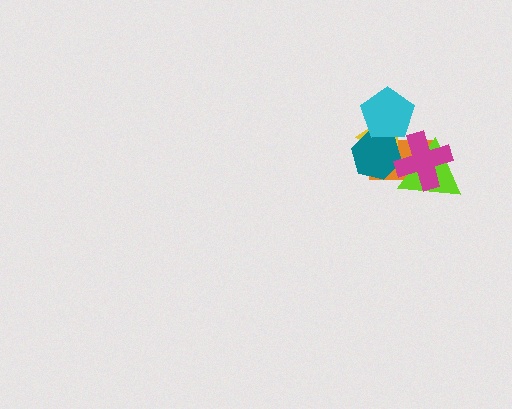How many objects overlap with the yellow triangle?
4 objects overlap with the yellow triangle.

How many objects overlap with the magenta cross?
4 objects overlap with the magenta cross.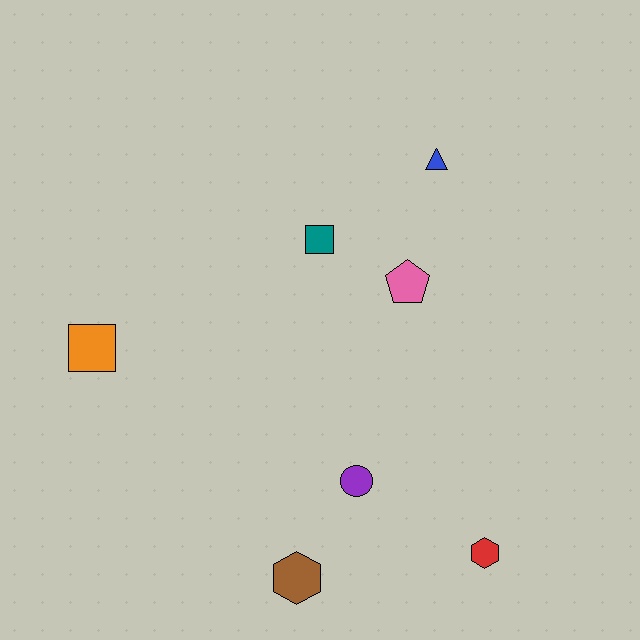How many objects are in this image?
There are 7 objects.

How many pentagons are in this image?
There is 1 pentagon.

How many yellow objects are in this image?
There are no yellow objects.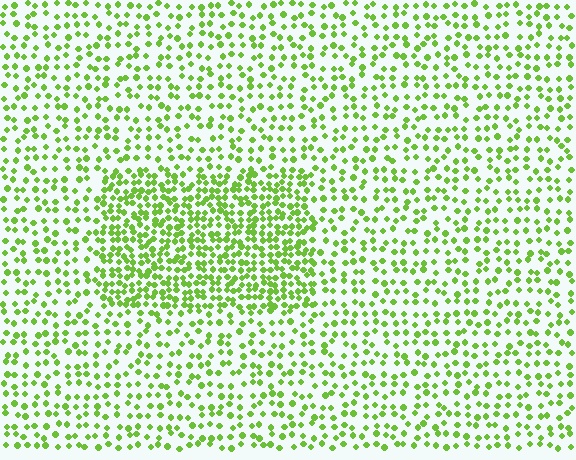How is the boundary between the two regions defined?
The boundary is defined by a change in element density (approximately 2.0x ratio). All elements are the same color, size, and shape.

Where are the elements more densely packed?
The elements are more densely packed inside the rectangle boundary.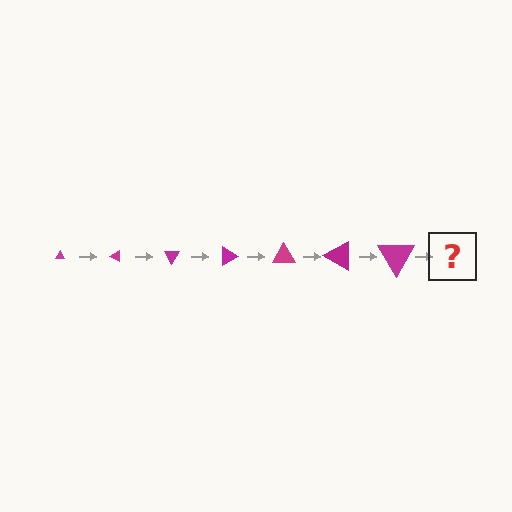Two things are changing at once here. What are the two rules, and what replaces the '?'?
The two rules are that the triangle grows larger each step and it rotates 30 degrees each step. The '?' should be a triangle, larger than the previous one and rotated 210 degrees from the start.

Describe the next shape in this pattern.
It should be a triangle, larger than the previous one and rotated 210 degrees from the start.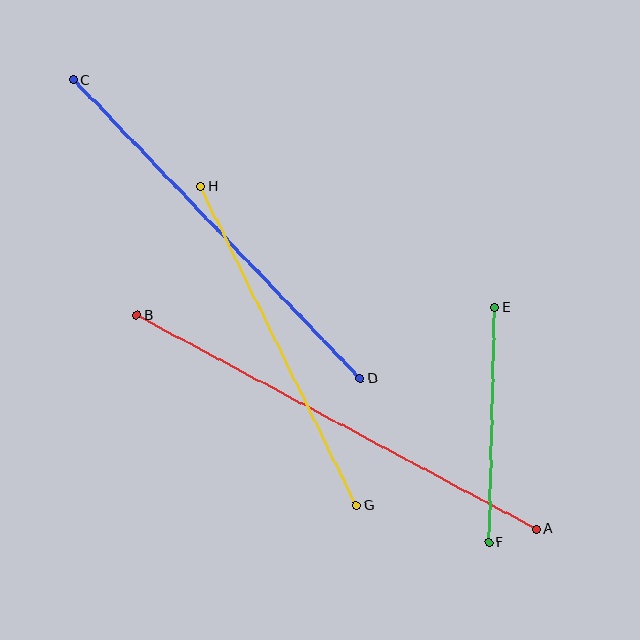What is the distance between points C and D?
The distance is approximately 414 pixels.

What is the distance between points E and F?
The distance is approximately 235 pixels.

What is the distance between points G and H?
The distance is approximately 355 pixels.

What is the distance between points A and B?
The distance is approximately 453 pixels.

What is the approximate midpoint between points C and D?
The midpoint is at approximately (217, 229) pixels.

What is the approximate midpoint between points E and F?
The midpoint is at approximately (492, 425) pixels.